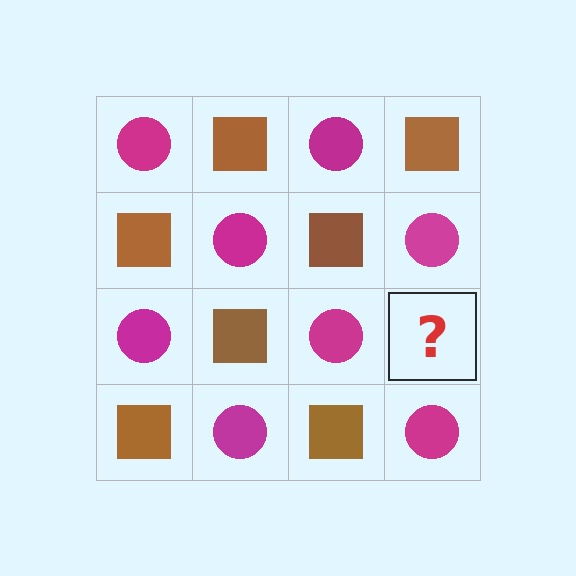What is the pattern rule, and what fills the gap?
The rule is that it alternates magenta circle and brown square in a checkerboard pattern. The gap should be filled with a brown square.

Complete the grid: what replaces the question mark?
The question mark should be replaced with a brown square.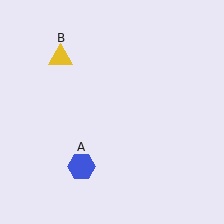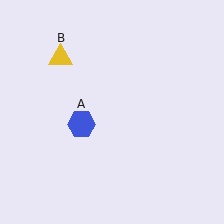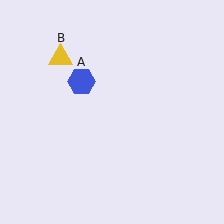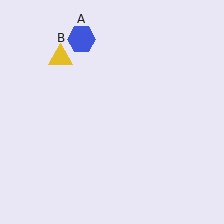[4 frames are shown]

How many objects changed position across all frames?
1 object changed position: blue hexagon (object A).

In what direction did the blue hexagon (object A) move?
The blue hexagon (object A) moved up.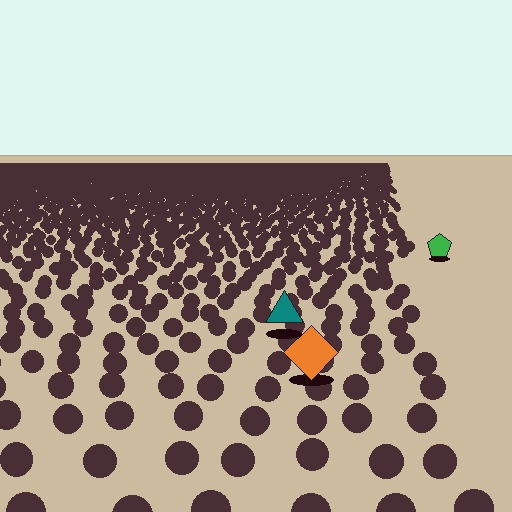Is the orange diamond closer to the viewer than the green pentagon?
Yes. The orange diamond is closer — you can tell from the texture gradient: the ground texture is coarser near it.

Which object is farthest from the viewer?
The green pentagon is farthest from the viewer. It appears smaller and the ground texture around it is denser.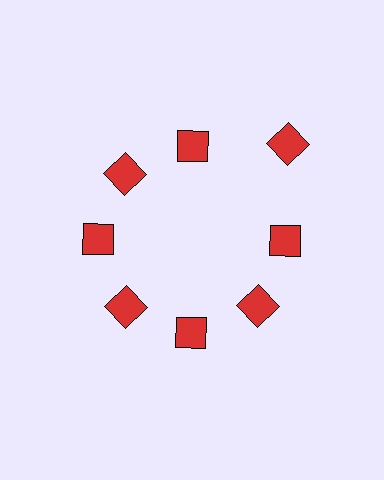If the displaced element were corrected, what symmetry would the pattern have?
It would have 8-fold rotational symmetry — the pattern would map onto itself every 45 degrees.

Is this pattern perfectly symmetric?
No. The 8 red diamonds are arranged in a ring, but one element near the 2 o'clock position is pushed outward from the center, breaking the 8-fold rotational symmetry.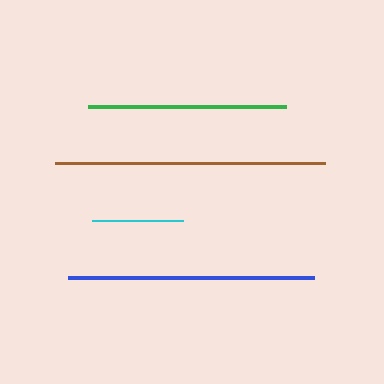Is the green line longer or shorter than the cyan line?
The green line is longer than the cyan line.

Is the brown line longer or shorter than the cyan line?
The brown line is longer than the cyan line.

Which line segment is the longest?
The brown line is the longest at approximately 270 pixels.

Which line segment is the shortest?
The cyan line is the shortest at approximately 91 pixels.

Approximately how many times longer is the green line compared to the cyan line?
The green line is approximately 2.2 times the length of the cyan line.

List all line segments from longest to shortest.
From longest to shortest: brown, blue, green, cyan.